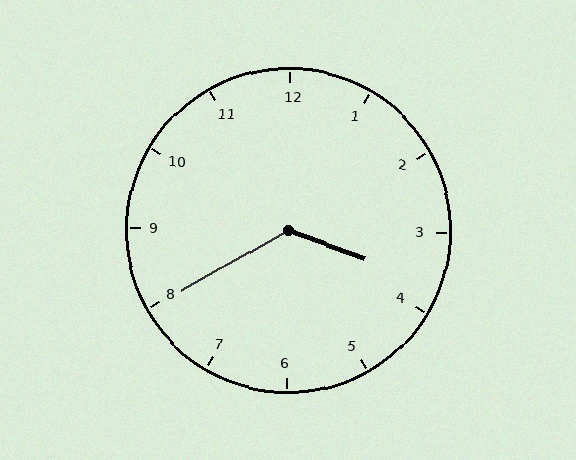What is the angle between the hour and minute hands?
Approximately 130 degrees.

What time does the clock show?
3:40.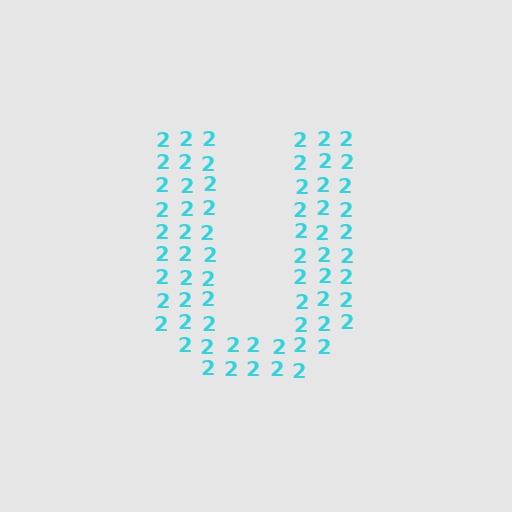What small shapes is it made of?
It is made of small digit 2's.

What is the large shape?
The large shape is the letter U.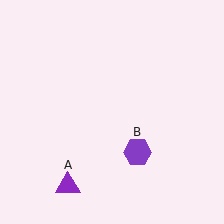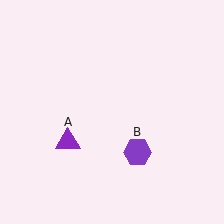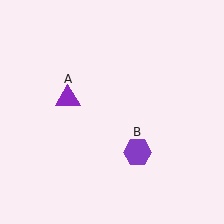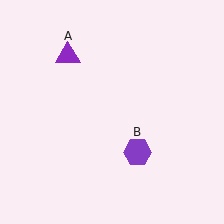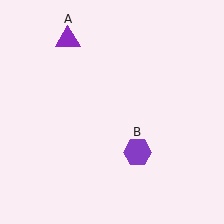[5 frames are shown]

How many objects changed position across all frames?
1 object changed position: purple triangle (object A).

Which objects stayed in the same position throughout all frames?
Purple hexagon (object B) remained stationary.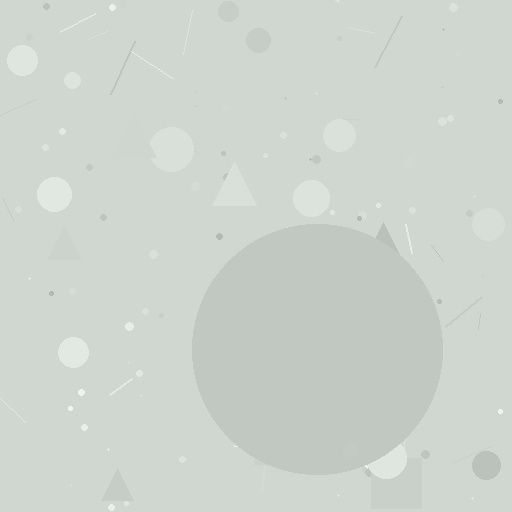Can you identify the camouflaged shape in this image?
The camouflaged shape is a circle.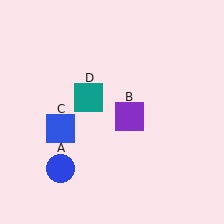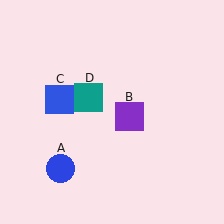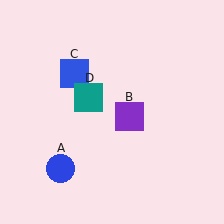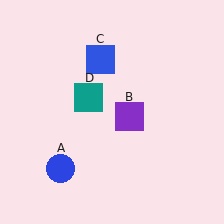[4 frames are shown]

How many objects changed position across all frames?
1 object changed position: blue square (object C).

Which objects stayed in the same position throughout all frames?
Blue circle (object A) and purple square (object B) and teal square (object D) remained stationary.